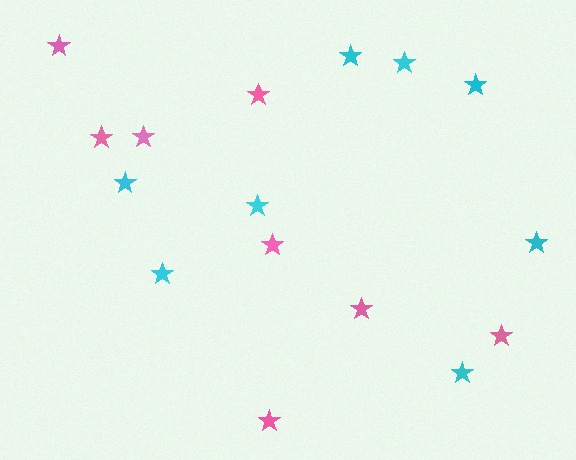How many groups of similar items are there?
There are 2 groups: one group of cyan stars (8) and one group of pink stars (8).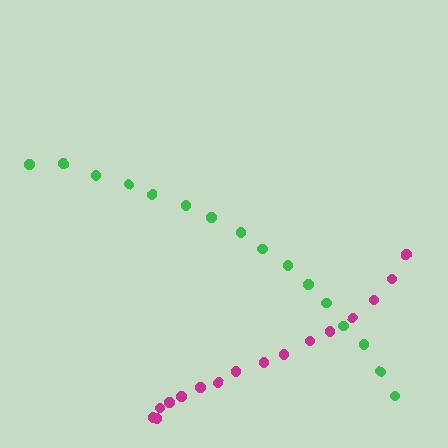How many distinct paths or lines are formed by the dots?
There are 2 distinct paths.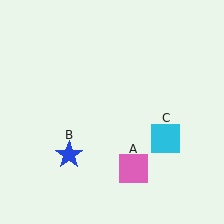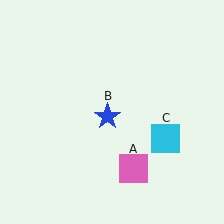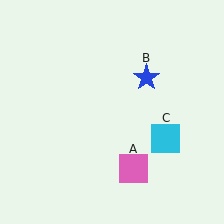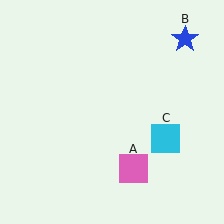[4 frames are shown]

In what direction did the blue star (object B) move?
The blue star (object B) moved up and to the right.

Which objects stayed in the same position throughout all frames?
Pink square (object A) and cyan square (object C) remained stationary.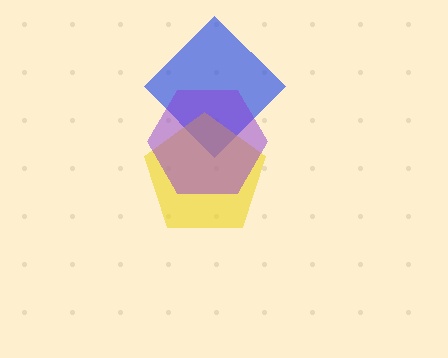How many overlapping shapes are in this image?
There are 3 overlapping shapes in the image.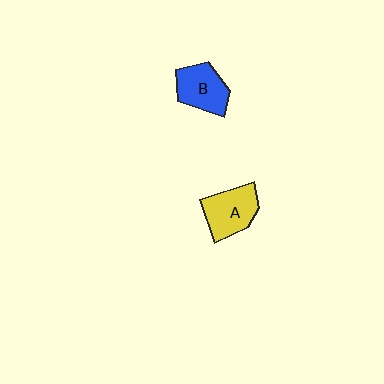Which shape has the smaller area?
Shape B (blue).